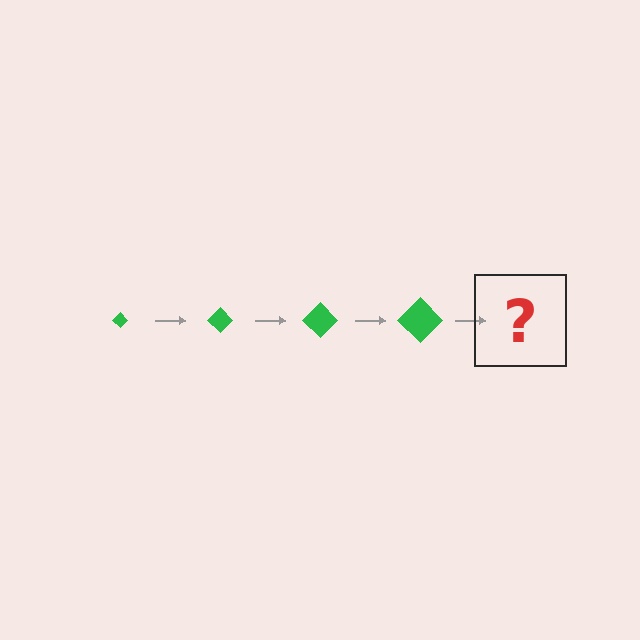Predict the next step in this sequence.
The next step is a green diamond, larger than the previous one.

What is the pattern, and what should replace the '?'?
The pattern is that the diamond gets progressively larger each step. The '?' should be a green diamond, larger than the previous one.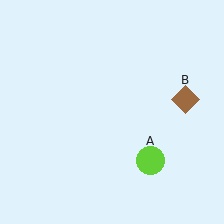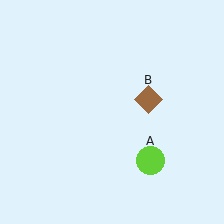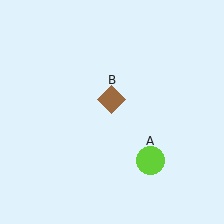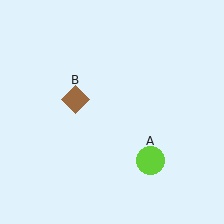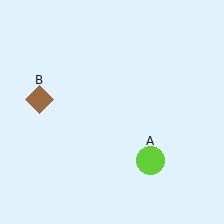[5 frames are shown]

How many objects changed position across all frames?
1 object changed position: brown diamond (object B).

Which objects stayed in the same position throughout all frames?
Lime circle (object A) remained stationary.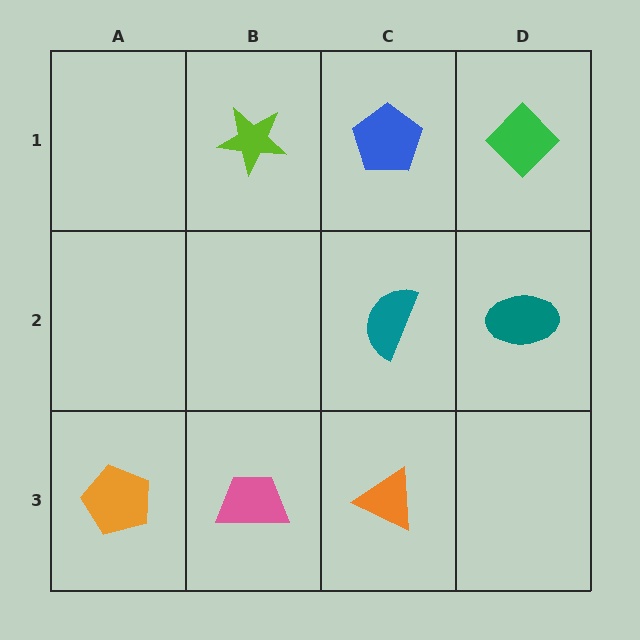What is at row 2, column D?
A teal ellipse.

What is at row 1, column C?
A blue pentagon.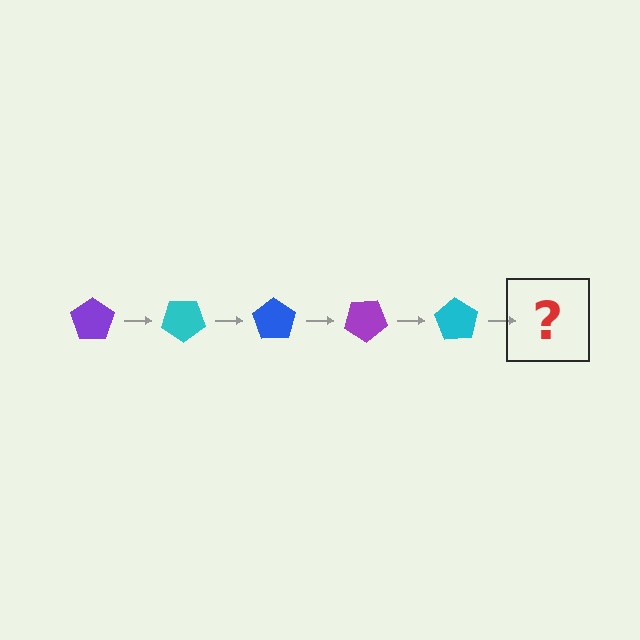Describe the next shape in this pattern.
It should be a blue pentagon, rotated 175 degrees from the start.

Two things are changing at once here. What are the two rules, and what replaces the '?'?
The two rules are that it rotates 35 degrees each step and the color cycles through purple, cyan, and blue. The '?' should be a blue pentagon, rotated 175 degrees from the start.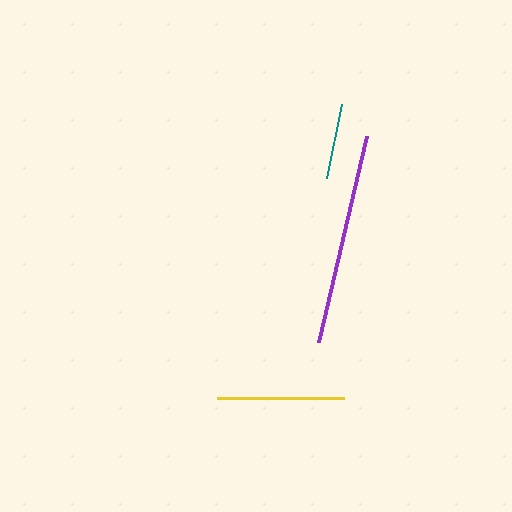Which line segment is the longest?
The purple line is the longest at approximately 212 pixels.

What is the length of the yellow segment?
The yellow segment is approximately 127 pixels long.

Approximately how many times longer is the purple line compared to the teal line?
The purple line is approximately 2.8 times the length of the teal line.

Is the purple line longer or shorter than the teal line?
The purple line is longer than the teal line.